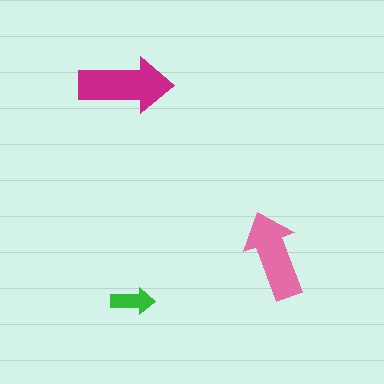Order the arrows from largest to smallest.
the magenta one, the pink one, the green one.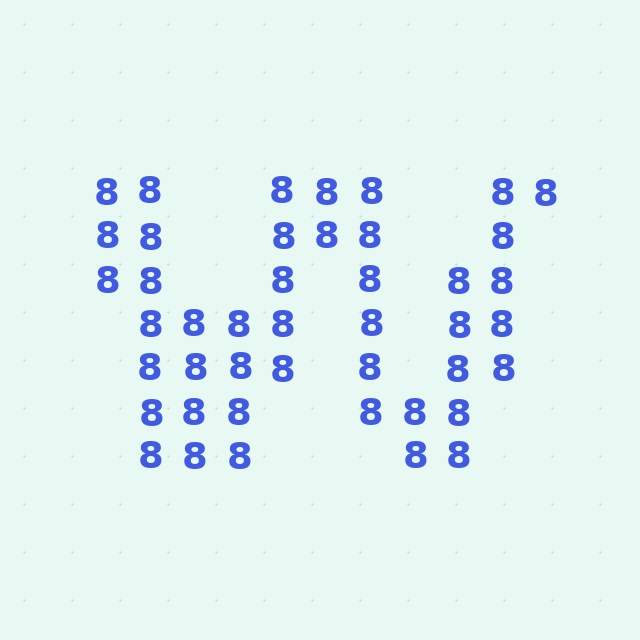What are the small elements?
The small elements are digit 8's.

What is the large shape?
The large shape is the letter W.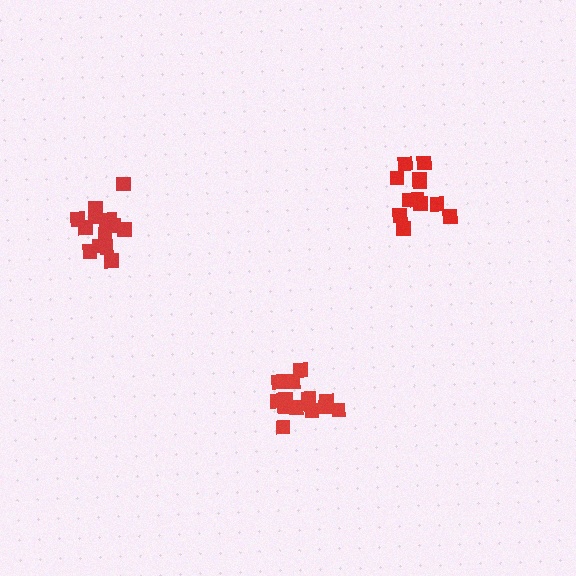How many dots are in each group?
Group 1: 12 dots, Group 2: 14 dots, Group 3: 15 dots (41 total).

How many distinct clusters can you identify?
There are 3 distinct clusters.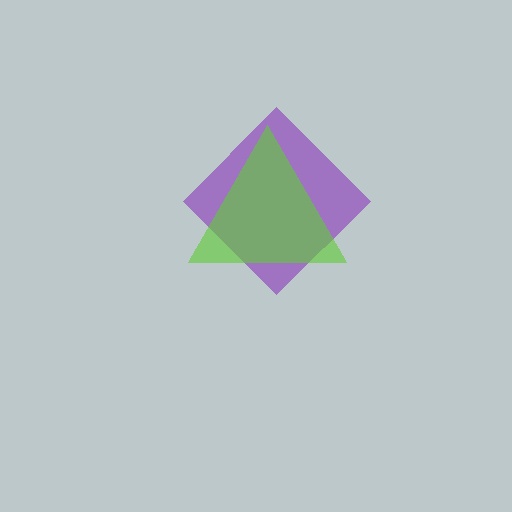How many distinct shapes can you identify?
There are 2 distinct shapes: a purple diamond, a lime triangle.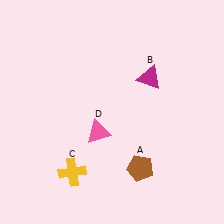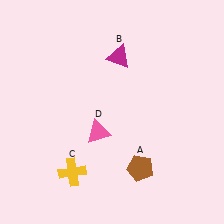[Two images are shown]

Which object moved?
The magenta triangle (B) moved left.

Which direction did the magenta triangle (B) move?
The magenta triangle (B) moved left.